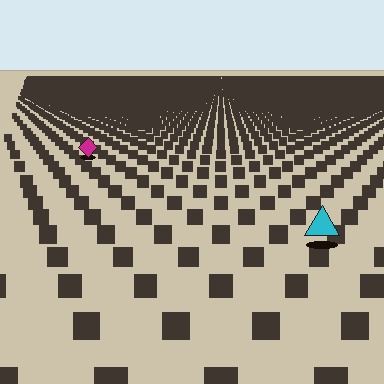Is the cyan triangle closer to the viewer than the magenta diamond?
Yes. The cyan triangle is closer — you can tell from the texture gradient: the ground texture is coarser near it.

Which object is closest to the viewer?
The cyan triangle is closest. The texture marks near it are larger and more spread out.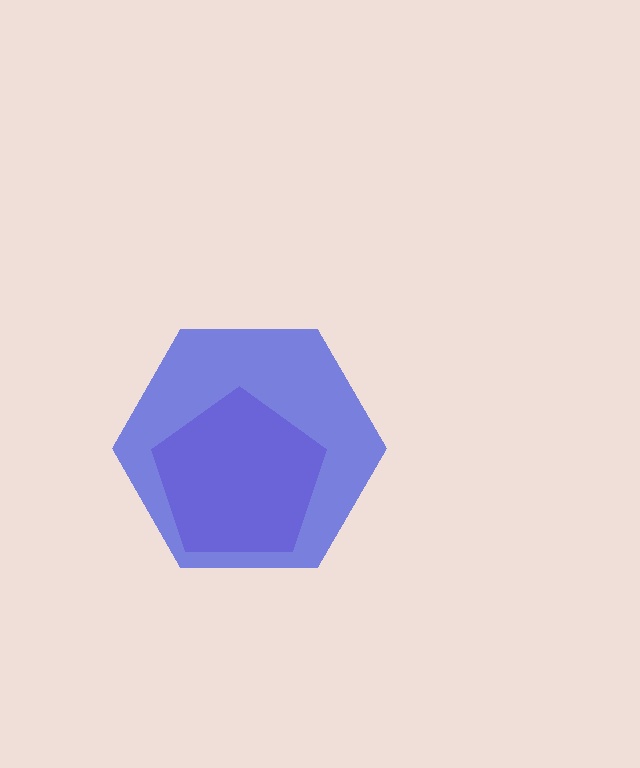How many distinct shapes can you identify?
There are 2 distinct shapes: a purple pentagon, a blue hexagon.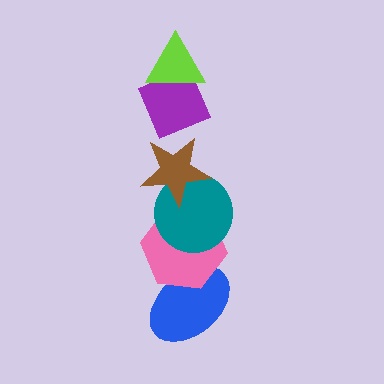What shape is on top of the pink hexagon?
The teal circle is on top of the pink hexagon.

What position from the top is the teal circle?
The teal circle is 4th from the top.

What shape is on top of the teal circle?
The brown star is on top of the teal circle.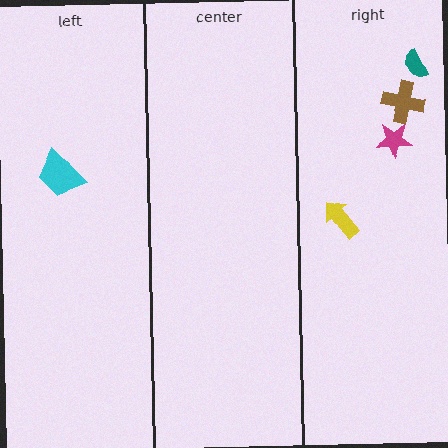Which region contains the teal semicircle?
The right region.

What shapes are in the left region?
The cyan trapezoid.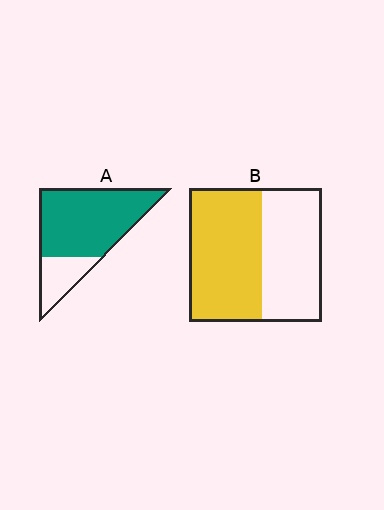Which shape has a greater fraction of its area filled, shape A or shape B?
Shape A.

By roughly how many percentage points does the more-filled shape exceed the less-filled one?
By roughly 20 percentage points (A over B).